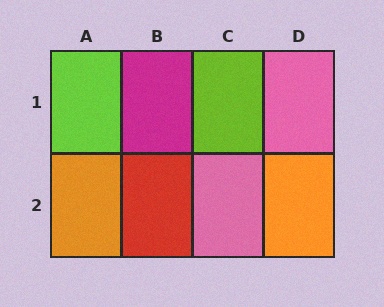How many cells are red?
1 cell is red.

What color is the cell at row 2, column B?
Red.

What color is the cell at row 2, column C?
Pink.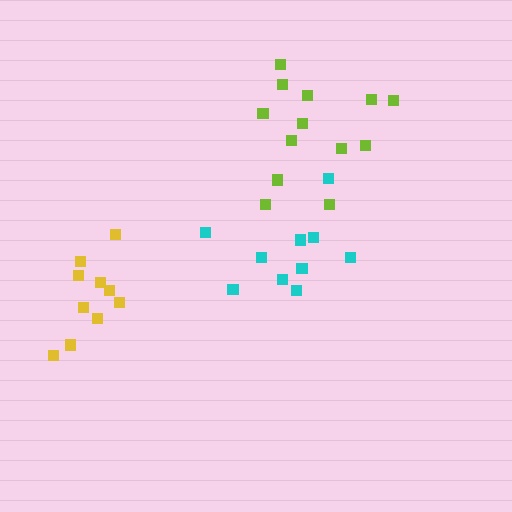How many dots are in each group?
Group 1: 13 dots, Group 2: 10 dots, Group 3: 10 dots (33 total).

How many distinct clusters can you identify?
There are 3 distinct clusters.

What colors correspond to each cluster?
The clusters are colored: lime, cyan, yellow.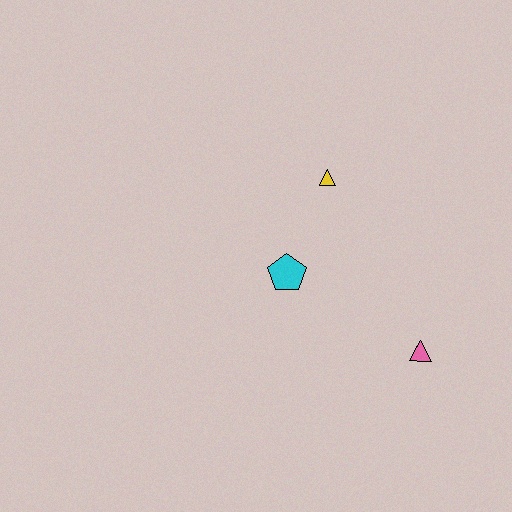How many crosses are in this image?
There are no crosses.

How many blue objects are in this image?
There are no blue objects.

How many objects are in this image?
There are 3 objects.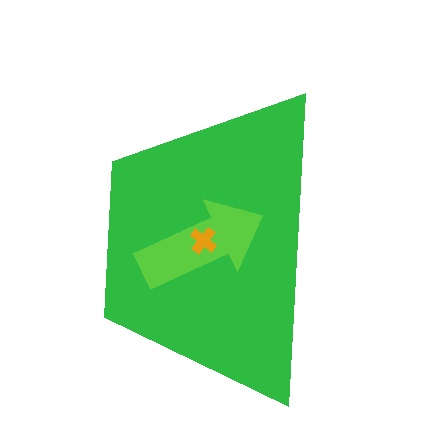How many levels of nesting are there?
3.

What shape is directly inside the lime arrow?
The orange cross.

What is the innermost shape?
The orange cross.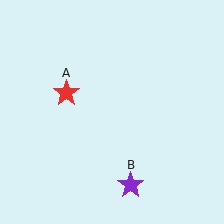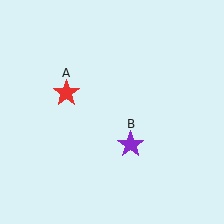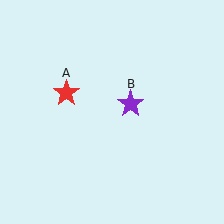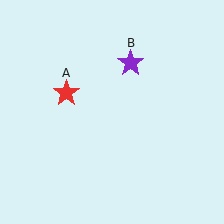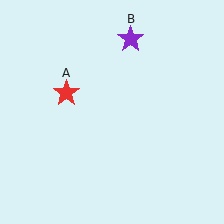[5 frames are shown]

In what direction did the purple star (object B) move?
The purple star (object B) moved up.